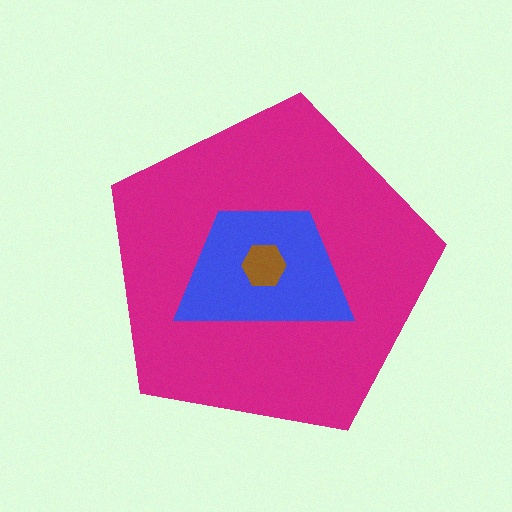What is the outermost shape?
The magenta pentagon.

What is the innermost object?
The brown hexagon.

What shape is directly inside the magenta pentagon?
The blue trapezoid.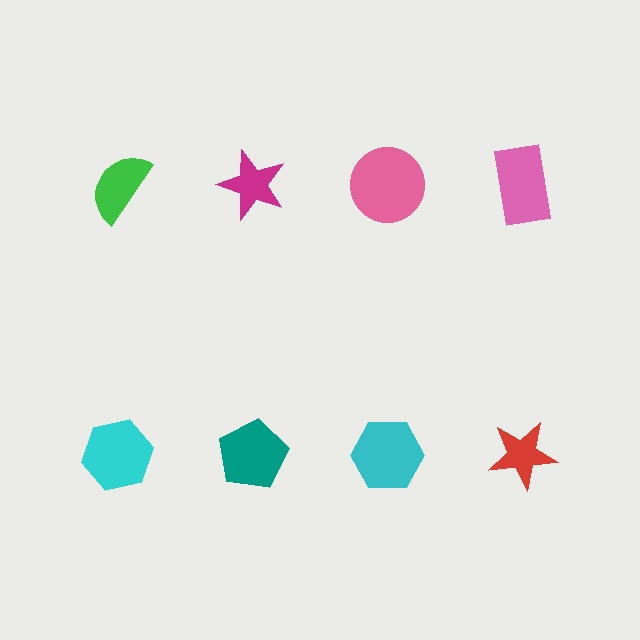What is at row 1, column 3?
A pink circle.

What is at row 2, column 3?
A cyan hexagon.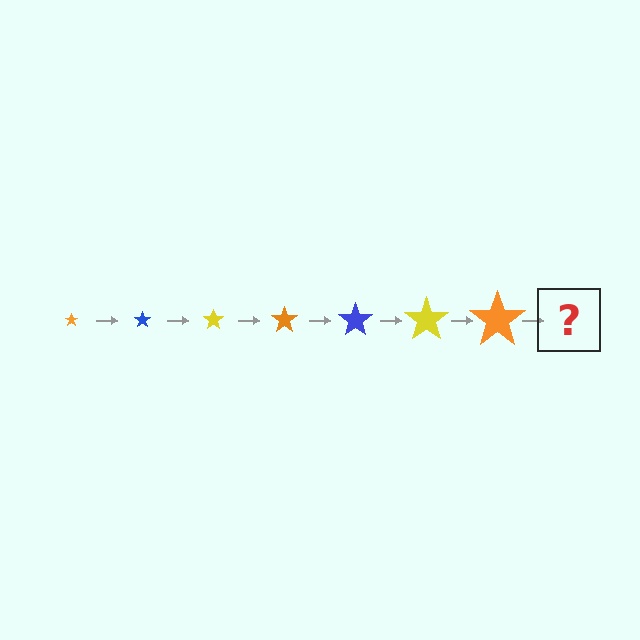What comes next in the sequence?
The next element should be a blue star, larger than the previous one.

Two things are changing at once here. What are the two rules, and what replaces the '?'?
The two rules are that the star grows larger each step and the color cycles through orange, blue, and yellow. The '?' should be a blue star, larger than the previous one.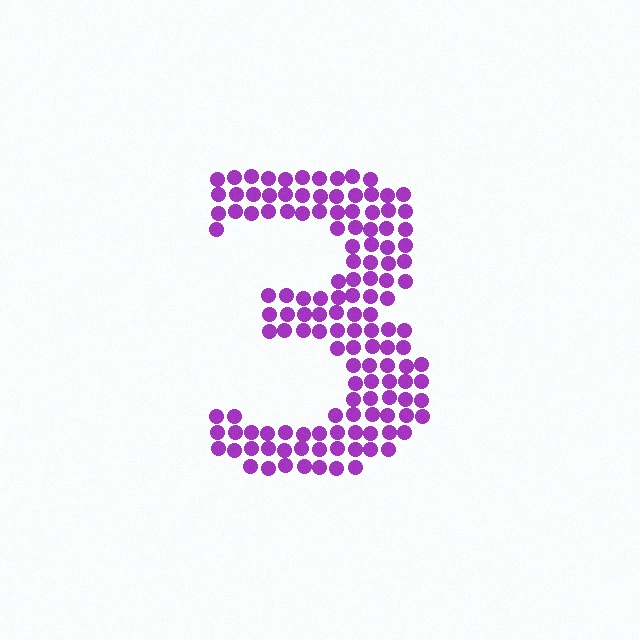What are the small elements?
The small elements are circles.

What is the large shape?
The large shape is the digit 3.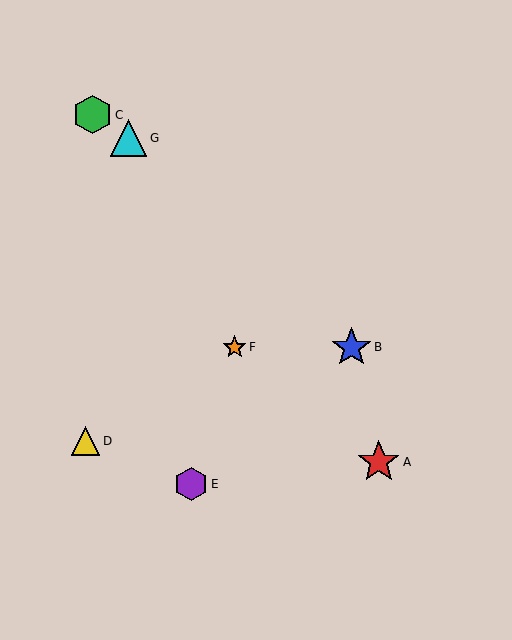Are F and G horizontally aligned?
No, F is at y≈347 and G is at y≈138.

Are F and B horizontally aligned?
Yes, both are at y≈347.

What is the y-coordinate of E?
Object E is at y≈484.